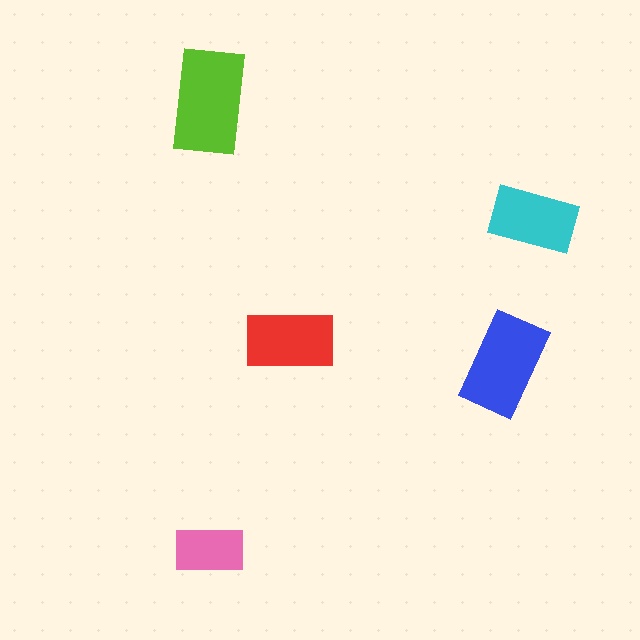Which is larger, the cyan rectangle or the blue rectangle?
The blue one.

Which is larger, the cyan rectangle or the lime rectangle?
The lime one.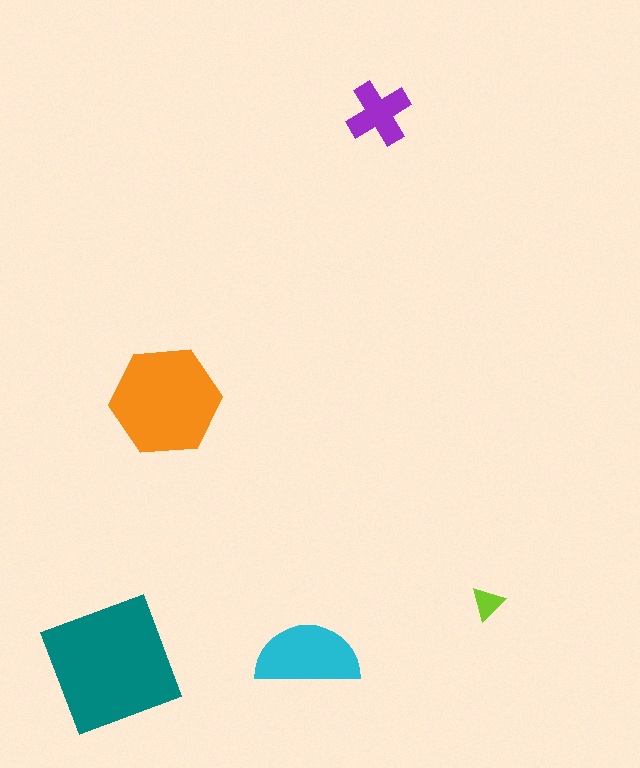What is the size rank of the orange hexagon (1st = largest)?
2nd.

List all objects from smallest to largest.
The lime triangle, the purple cross, the cyan semicircle, the orange hexagon, the teal square.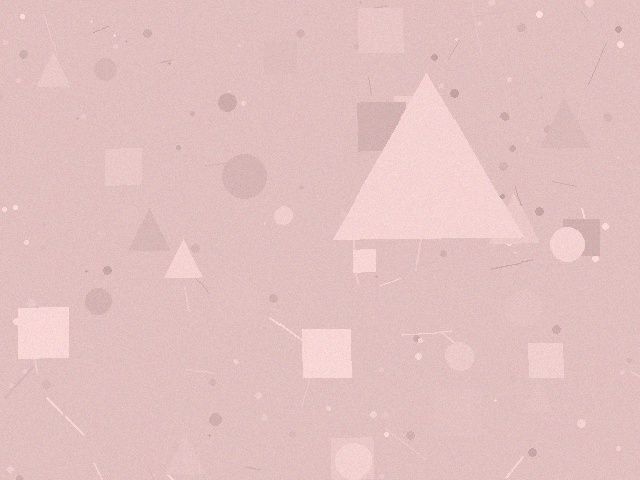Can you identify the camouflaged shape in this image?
The camouflaged shape is a triangle.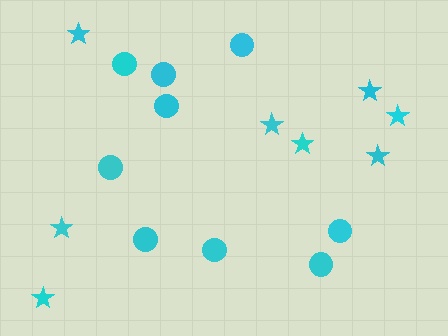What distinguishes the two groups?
There are 2 groups: one group of circles (9) and one group of stars (8).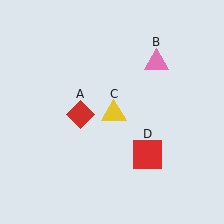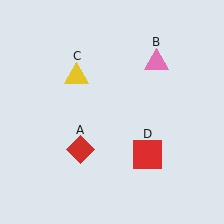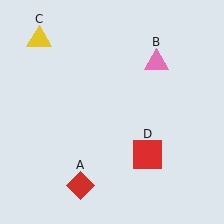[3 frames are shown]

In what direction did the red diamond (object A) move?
The red diamond (object A) moved down.